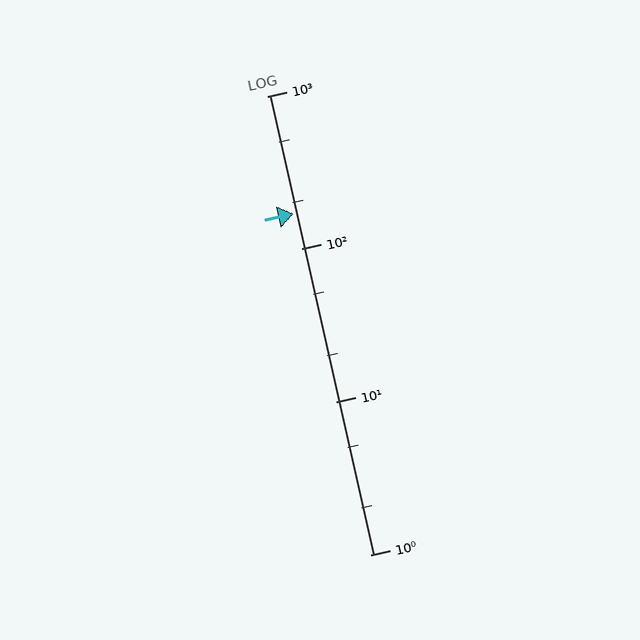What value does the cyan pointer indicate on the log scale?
The pointer indicates approximately 170.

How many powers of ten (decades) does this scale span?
The scale spans 3 decades, from 1 to 1000.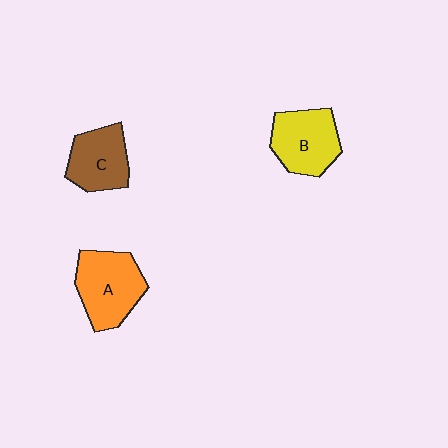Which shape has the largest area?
Shape A (orange).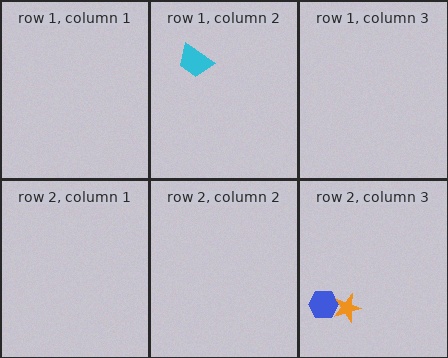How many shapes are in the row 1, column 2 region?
1.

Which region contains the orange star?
The row 2, column 3 region.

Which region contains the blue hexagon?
The row 2, column 3 region.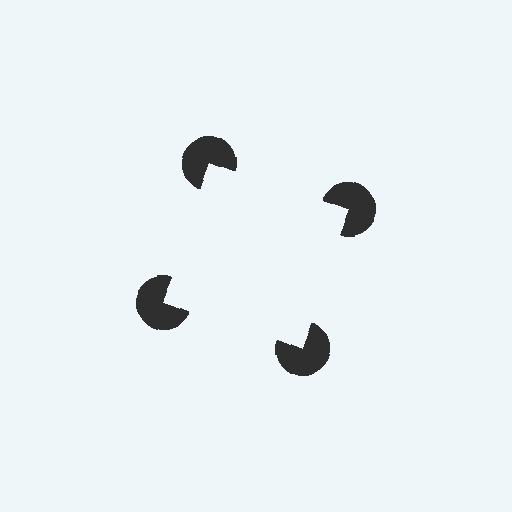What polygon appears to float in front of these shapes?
An illusory square — its edges are inferred from the aligned wedge cuts in the pac-man discs, not physically drawn.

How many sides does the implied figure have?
4 sides.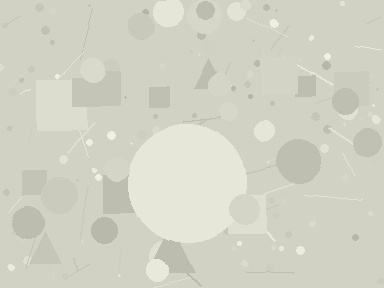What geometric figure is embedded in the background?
A circle is embedded in the background.